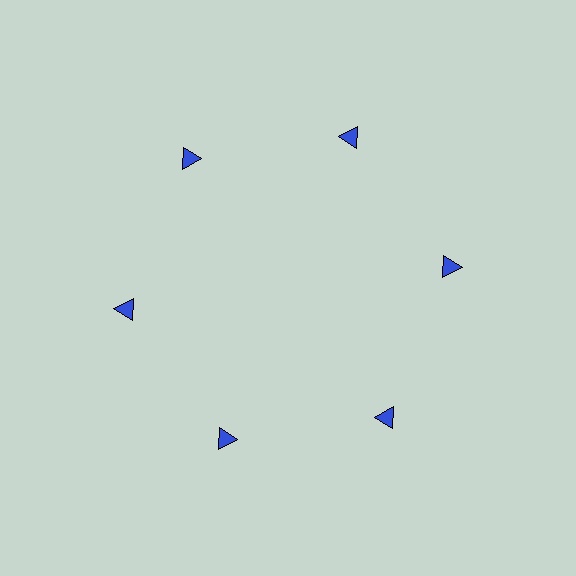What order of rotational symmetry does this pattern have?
This pattern has 6-fold rotational symmetry.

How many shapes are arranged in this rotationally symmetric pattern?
There are 6 shapes, arranged in 6 groups of 1.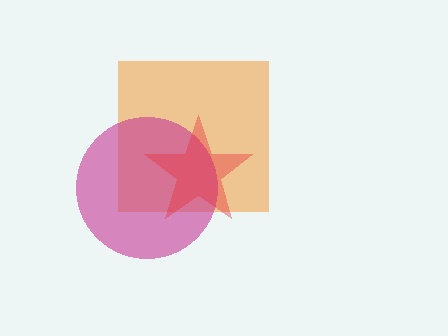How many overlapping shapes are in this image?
There are 3 overlapping shapes in the image.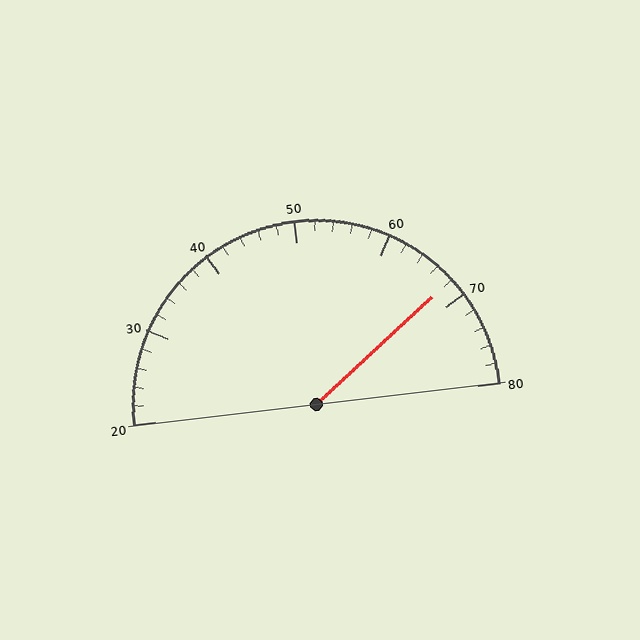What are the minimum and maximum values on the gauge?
The gauge ranges from 20 to 80.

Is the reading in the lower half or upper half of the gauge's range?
The reading is in the upper half of the range (20 to 80).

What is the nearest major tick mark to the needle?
The nearest major tick mark is 70.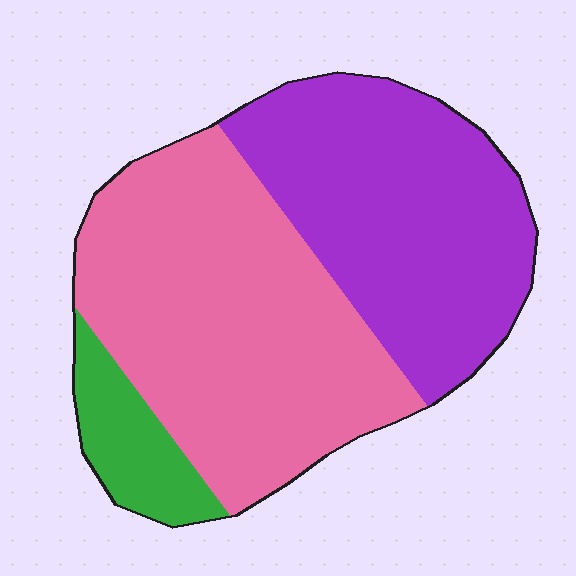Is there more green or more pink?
Pink.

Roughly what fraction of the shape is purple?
Purple covers 40% of the shape.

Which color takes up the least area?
Green, at roughly 10%.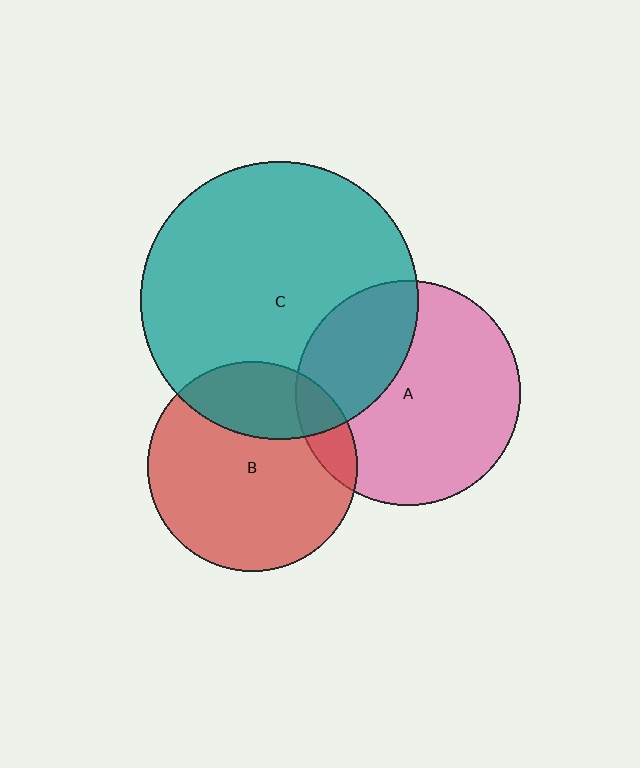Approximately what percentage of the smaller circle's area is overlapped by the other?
Approximately 10%.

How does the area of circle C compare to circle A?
Approximately 1.5 times.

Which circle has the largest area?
Circle C (teal).